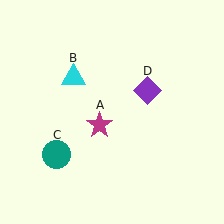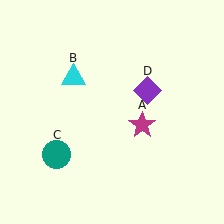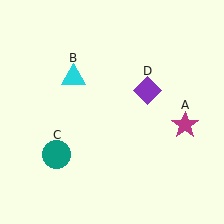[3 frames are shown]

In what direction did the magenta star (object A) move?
The magenta star (object A) moved right.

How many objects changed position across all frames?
1 object changed position: magenta star (object A).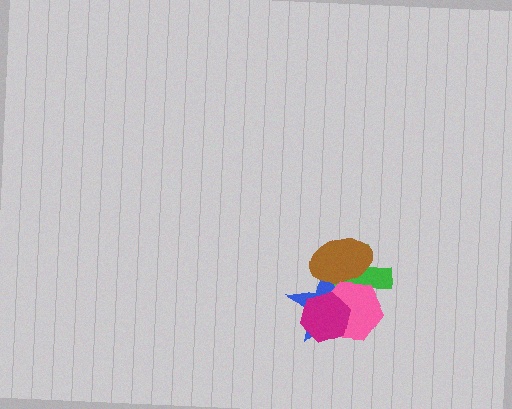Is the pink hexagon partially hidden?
Yes, it is partially covered by another shape.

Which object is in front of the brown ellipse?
The pink hexagon is in front of the brown ellipse.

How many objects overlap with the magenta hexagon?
3 objects overlap with the magenta hexagon.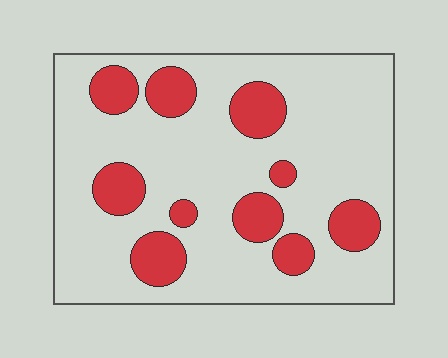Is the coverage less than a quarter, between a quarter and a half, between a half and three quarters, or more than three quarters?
Less than a quarter.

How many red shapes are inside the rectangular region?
10.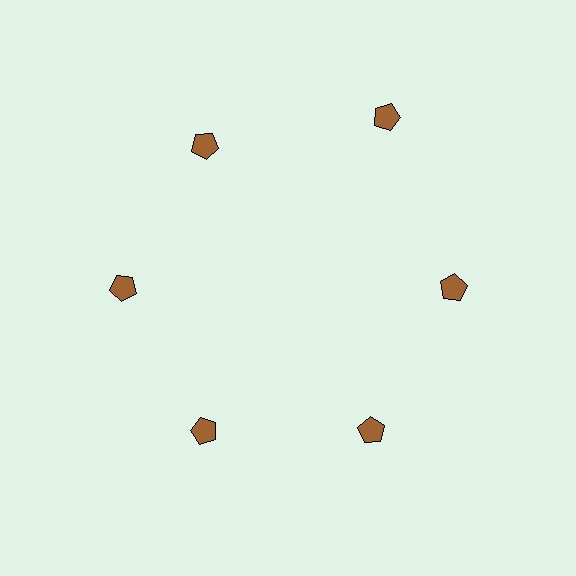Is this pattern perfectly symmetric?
No. The 6 brown pentagons are arranged in a ring, but one element near the 1 o'clock position is pushed outward from the center, breaking the 6-fold rotational symmetry.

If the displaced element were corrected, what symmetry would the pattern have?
It would have 6-fold rotational symmetry — the pattern would map onto itself every 60 degrees.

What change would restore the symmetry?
The symmetry would be restored by moving it inward, back onto the ring so that all 6 pentagons sit at equal angles and equal distance from the center.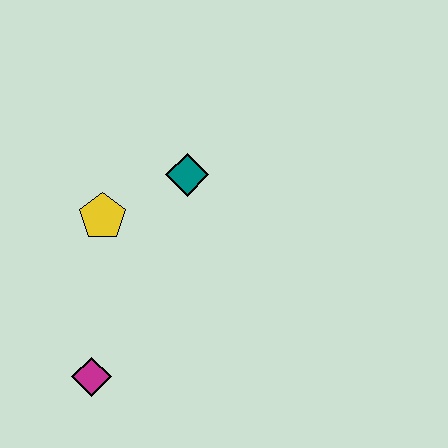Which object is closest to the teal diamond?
The yellow pentagon is closest to the teal diamond.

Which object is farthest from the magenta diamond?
The teal diamond is farthest from the magenta diamond.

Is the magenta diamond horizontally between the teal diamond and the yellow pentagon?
No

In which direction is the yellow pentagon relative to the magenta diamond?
The yellow pentagon is above the magenta diamond.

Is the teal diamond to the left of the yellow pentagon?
No